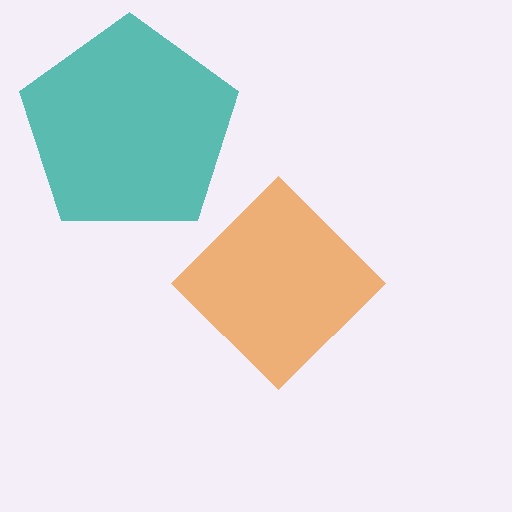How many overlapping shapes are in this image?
There are 2 overlapping shapes in the image.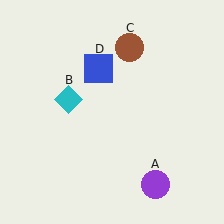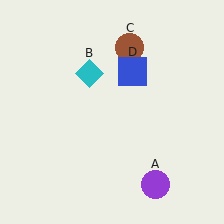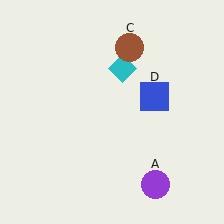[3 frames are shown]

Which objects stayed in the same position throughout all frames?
Purple circle (object A) and brown circle (object C) remained stationary.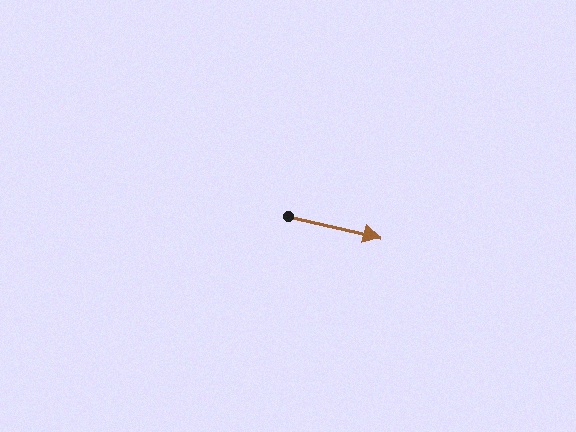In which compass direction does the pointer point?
East.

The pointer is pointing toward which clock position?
Roughly 3 o'clock.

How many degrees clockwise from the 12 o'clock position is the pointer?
Approximately 103 degrees.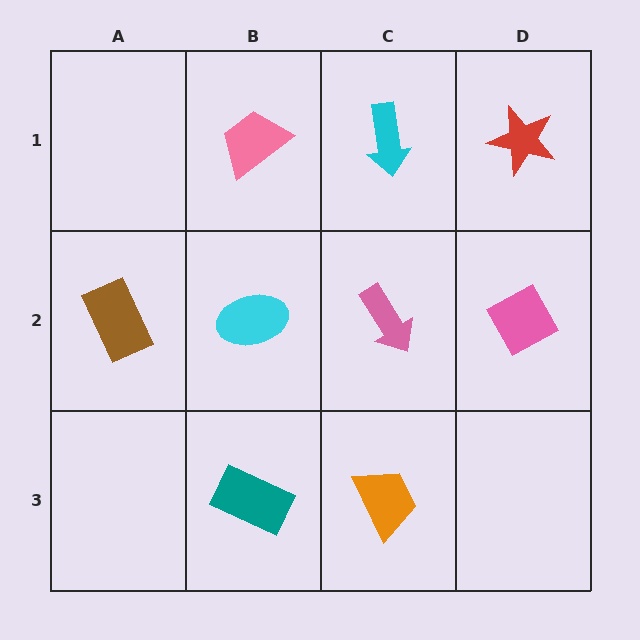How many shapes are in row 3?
2 shapes.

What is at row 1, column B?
A pink trapezoid.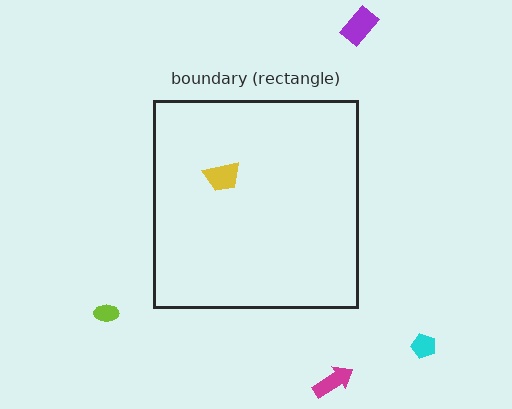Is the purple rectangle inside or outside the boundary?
Outside.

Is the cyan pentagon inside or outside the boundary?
Outside.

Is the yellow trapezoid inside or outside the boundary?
Inside.